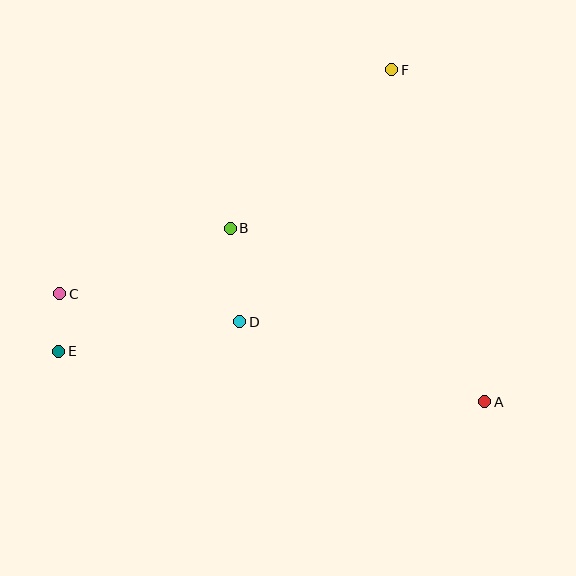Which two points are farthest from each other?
Points A and C are farthest from each other.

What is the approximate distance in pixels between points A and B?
The distance between A and B is approximately 308 pixels.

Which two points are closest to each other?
Points C and E are closest to each other.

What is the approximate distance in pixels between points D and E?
The distance between D and E is approximately 183 pixels.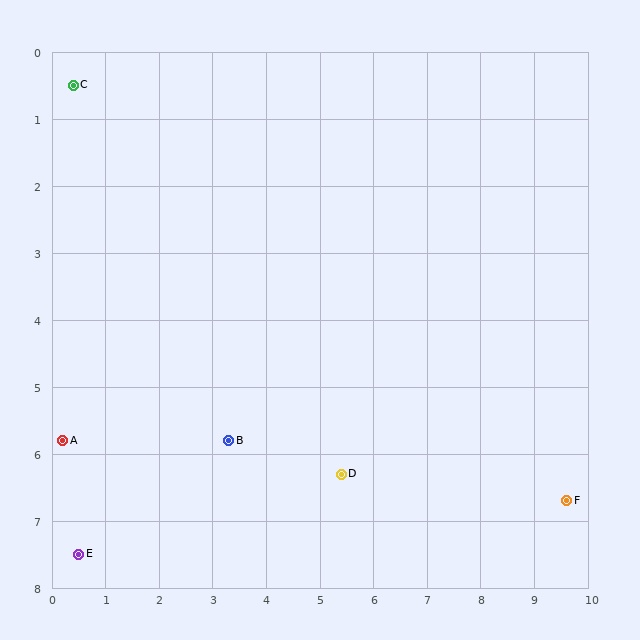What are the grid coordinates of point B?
Point B is at approximately (3.3, 5.8).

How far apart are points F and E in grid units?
Points F and E are about 9.1 grid units apart.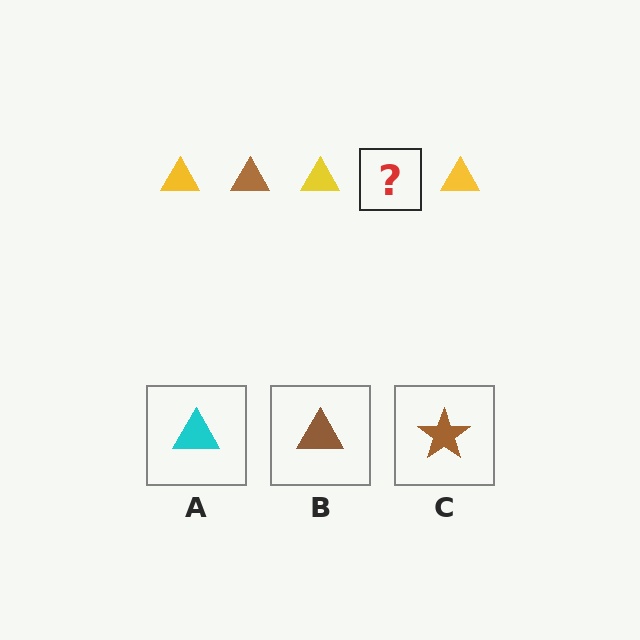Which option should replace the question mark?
Option B.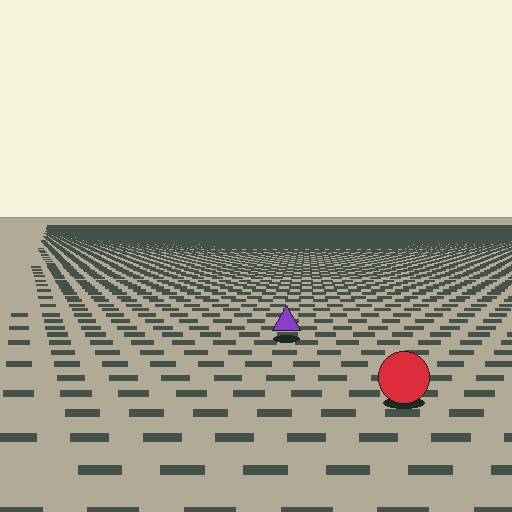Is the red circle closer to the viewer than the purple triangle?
Yes. The red circle is closer — you can tell from the texture gradient: the ground texture is coarser near it.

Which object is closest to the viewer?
The red circle is closest. The texture marks near it are larger and more spread out.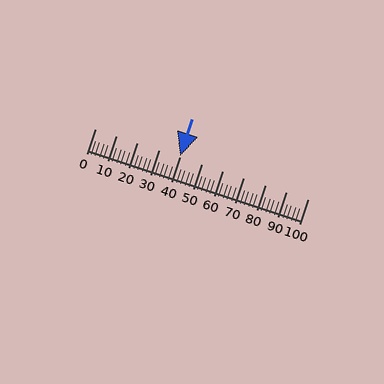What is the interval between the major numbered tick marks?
The major tick marks are spaced 10 units apart.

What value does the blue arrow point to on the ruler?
The blue arrow points to approximately 40.